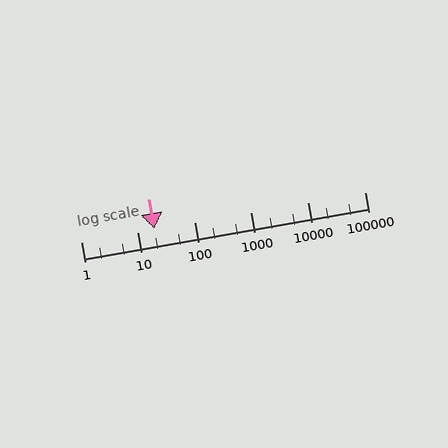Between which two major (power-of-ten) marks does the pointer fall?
The pointer is between 10 and 100.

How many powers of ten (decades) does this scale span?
The scale spans 5 decades, from 1 to 100000.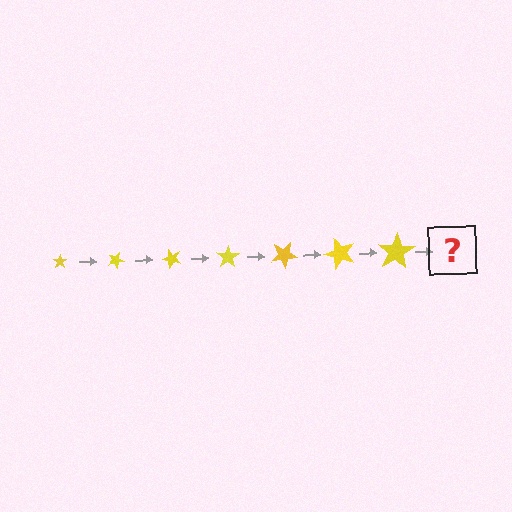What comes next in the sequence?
The next element should be a star, larger than the previous one and rotated 175 degrees from the start.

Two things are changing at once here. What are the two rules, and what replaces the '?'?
The two rules are that the star grows larger each step and it rotates 25 degrees each step. The '?' should be a star, larger than the previous one and rotated 175 degrees from the start.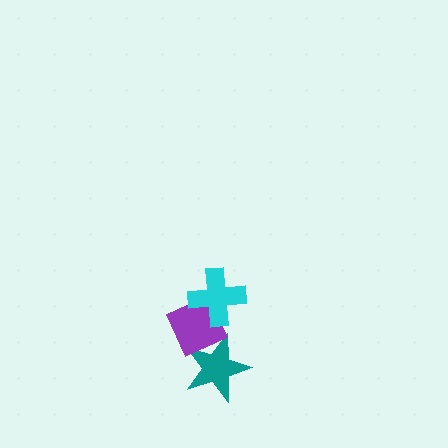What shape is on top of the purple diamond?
The cyan cross is on top of the purple diamond.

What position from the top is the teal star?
The teal star is 3rd from the top.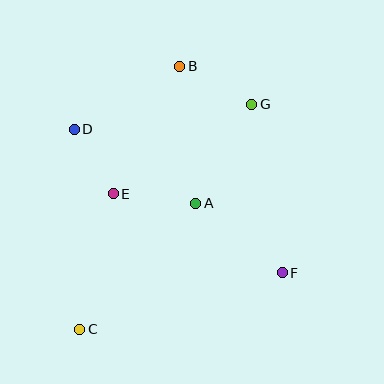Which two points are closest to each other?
Points D and E are closest to each other.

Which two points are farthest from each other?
Points C and G are farthest from each other.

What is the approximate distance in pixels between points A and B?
The distance between A and B is approximately 138 pixels.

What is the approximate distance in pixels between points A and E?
The distance between A and E is approximately 83 pixels.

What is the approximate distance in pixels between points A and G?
The distance between A and G is approximately 114 pixels.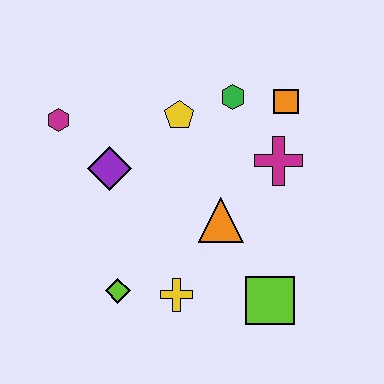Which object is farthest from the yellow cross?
The orange square is farthest from the yellow cross.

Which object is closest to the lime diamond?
The yellow cross is closest to the lime diamond.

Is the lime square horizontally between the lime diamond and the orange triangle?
No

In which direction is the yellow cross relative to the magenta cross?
The yellow cross is below the magenta cross.